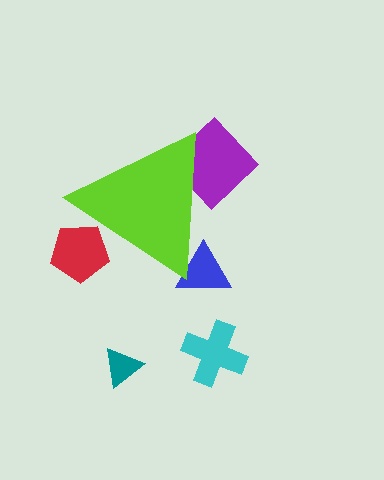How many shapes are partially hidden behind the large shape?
3 shapes are partially hidden.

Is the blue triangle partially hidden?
Yes, the blue triangle is partially hidden behind the lime triangle.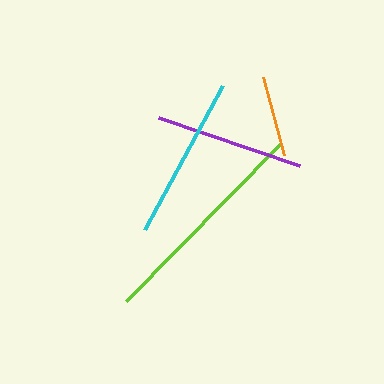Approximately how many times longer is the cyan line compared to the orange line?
The cyan line is approximately 2.0 times the length of the orange line.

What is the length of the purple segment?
The purple segment is approximately 149 pixels long.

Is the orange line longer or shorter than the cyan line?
The cyan line is longer than the orange line.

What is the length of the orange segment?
The orange segment is approximately 80 pixels long.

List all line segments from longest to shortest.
From longest to shortest: lime, cyan, purple, orange.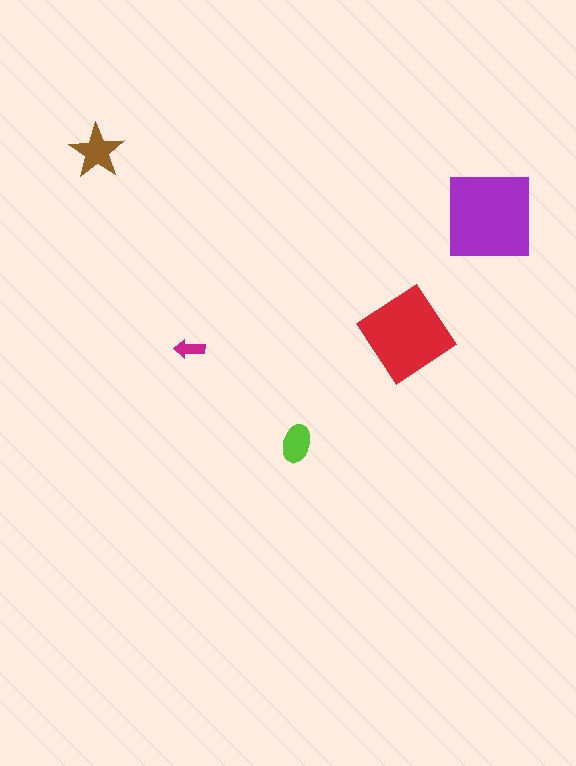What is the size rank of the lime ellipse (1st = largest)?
4th.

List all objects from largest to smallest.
The purple square, the red diamond, the brown star, the lime ellipse, the magenta arrow.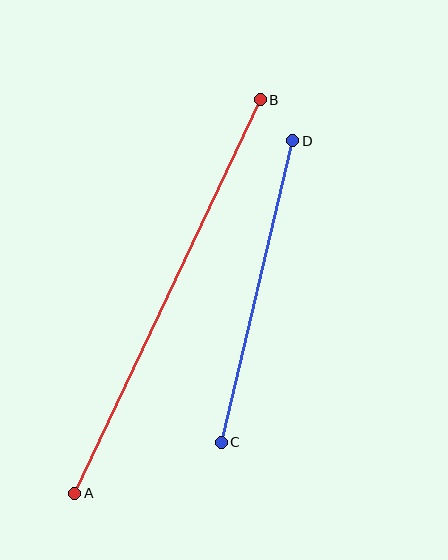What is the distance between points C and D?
The distance is approximately 310 pixels.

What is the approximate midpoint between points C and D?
The midpoint is at approximately (257, 291) pixels.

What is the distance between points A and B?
The distance is approximately 435 pixels.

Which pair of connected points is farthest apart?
Points A and B are farthest apart.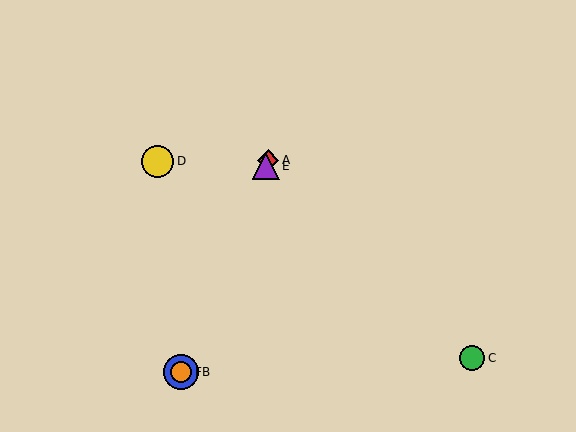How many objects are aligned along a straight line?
4 objects (A, B, E, F) are aligned along a straight line.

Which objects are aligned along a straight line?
Objects A, B, E, F are aligned along a straight line.